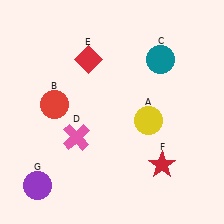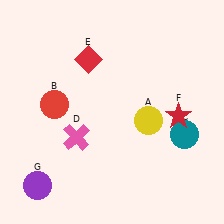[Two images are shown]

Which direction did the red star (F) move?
The red star (F) moved up.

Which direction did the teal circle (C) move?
The teal circle (C) moved down.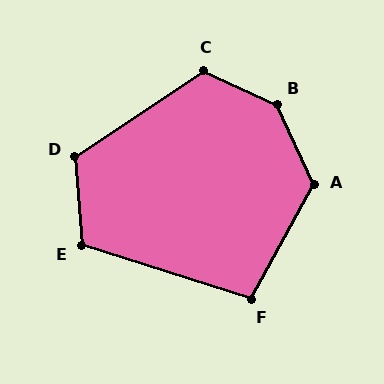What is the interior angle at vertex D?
Approximately 119 degrees (obtuse).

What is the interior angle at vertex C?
Approximately 121 degrees (obtuse).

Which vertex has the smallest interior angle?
F, at approximately 101 degrees.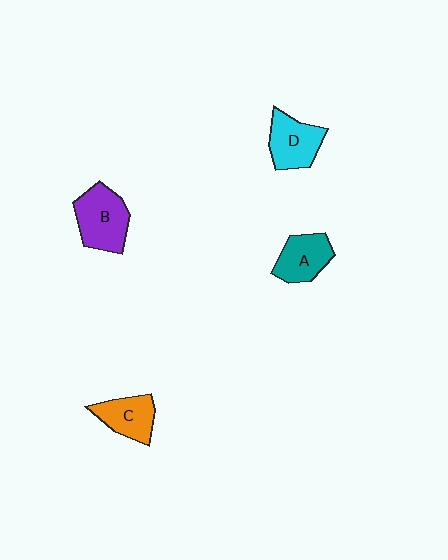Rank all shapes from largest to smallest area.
From largest to smallest: B (purple), D (cyan), A (teal), C (orange).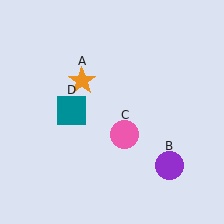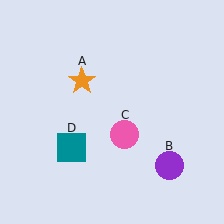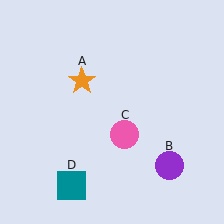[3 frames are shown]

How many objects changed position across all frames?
1 object changed position: teal square (object D).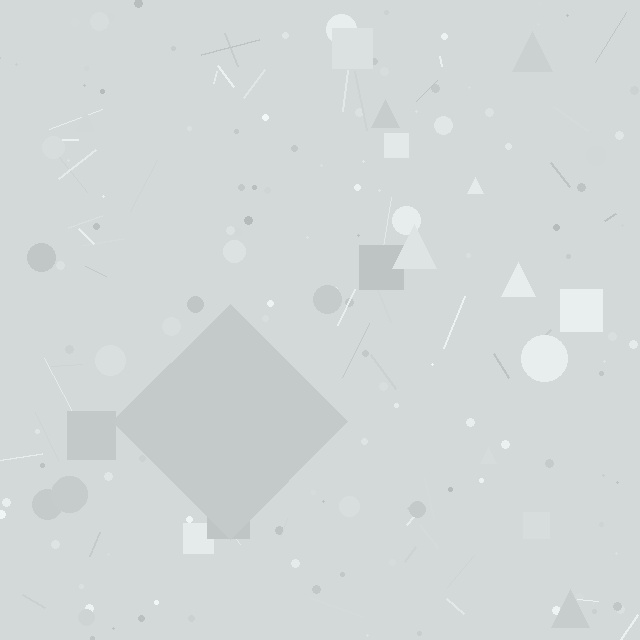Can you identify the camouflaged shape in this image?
The camouflaged shape is a diamond.